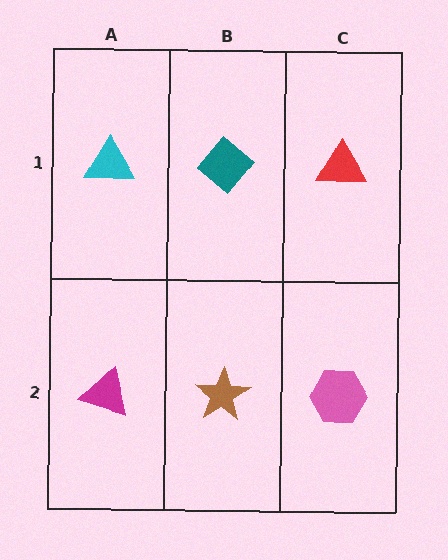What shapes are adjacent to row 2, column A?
A cyan triangle (row 1, column A), a brown star (row 2, column B).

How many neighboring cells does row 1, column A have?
2.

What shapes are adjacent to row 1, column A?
A magenta triangle (row 2, column A), a teal diamond (row 1, column B).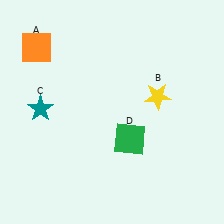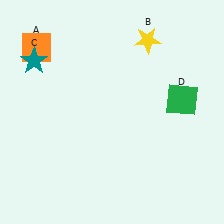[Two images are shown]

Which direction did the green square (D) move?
The green square (D) moved right.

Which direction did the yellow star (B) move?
The yellow star (B) moved up.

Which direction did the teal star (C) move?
The teal star (C) moved up.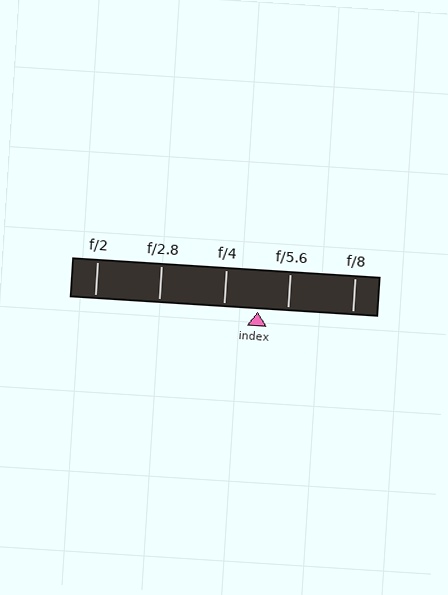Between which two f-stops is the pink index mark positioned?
The index mark is between f/4 and f/5.6.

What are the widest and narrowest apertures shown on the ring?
The widest aperture shown is f/2 and the narrowest is f/8.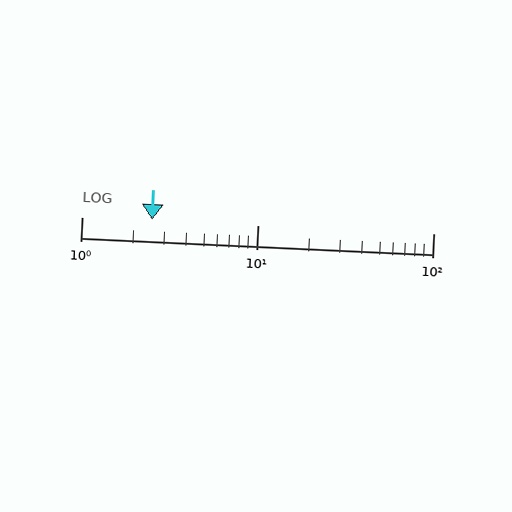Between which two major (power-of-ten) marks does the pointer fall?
The pointer is between 1 and 10.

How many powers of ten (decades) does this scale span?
The scale spans 2 decades, from 1 to 100.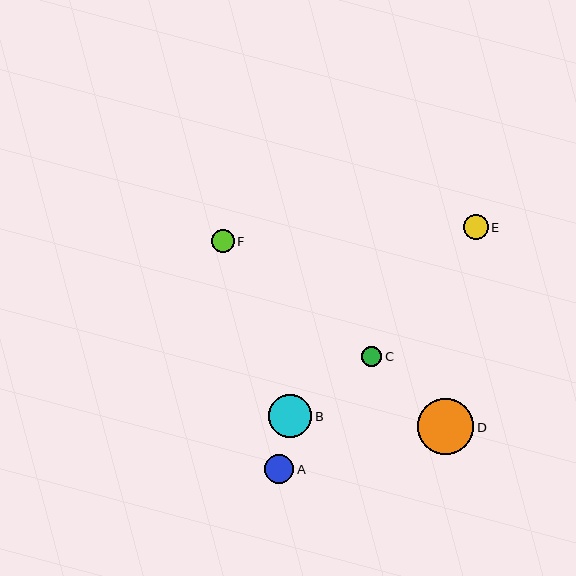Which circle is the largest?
Circle D is the largest with a size of approximately 56 pixels.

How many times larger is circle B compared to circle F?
Circle B is approximately 1.9 times the size of circle F.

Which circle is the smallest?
Circle C is the smallest with a size of approximately 20 pixels.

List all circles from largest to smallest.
From largest to smallest: D, B, A, E, F, C.